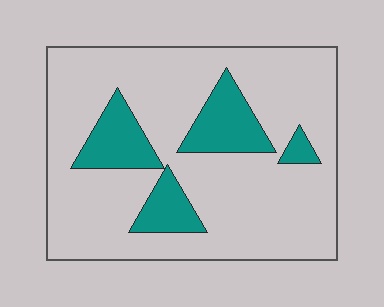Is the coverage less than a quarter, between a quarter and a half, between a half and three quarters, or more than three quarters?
Less than a quarter.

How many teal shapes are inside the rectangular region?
4.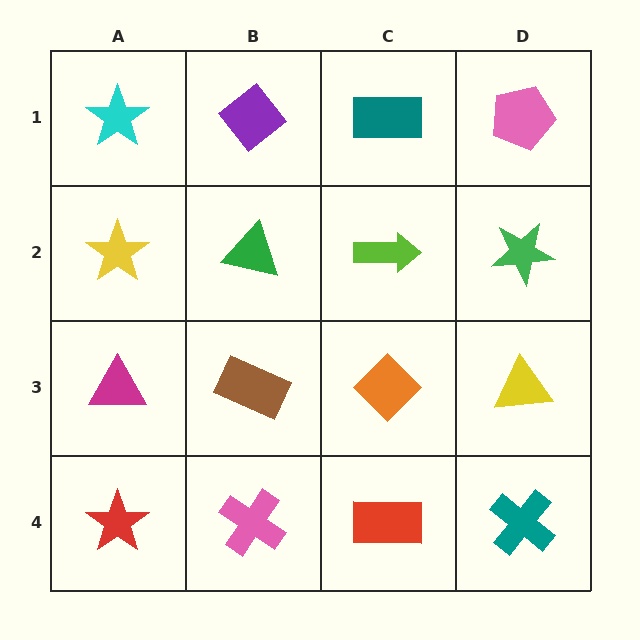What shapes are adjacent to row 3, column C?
A lime arrow (row 2, column C), a red rectangle (row 4, column C), a brown rectangle (row 3, column B), a yellow triangle (row 3, column D).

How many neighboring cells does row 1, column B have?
3.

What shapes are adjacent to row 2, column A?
A cyan star (row 1, column A), a magenta triangle (row 3, column A), a green triangle (row 2, column B).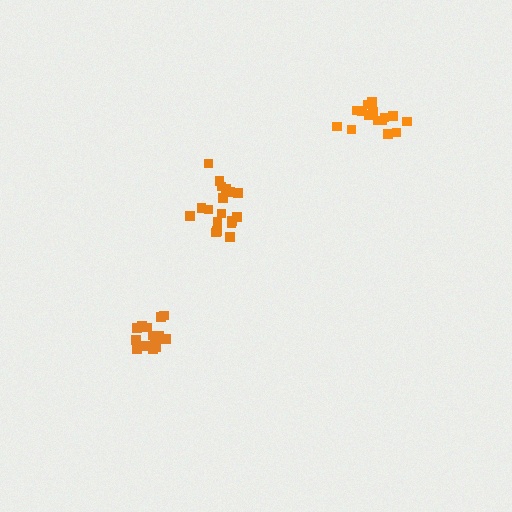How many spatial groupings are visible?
There are 3 spatial groupings.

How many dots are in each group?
Group 1: 15 dots, Group 2: 17 dots, Group 3: 18 dots (50 total).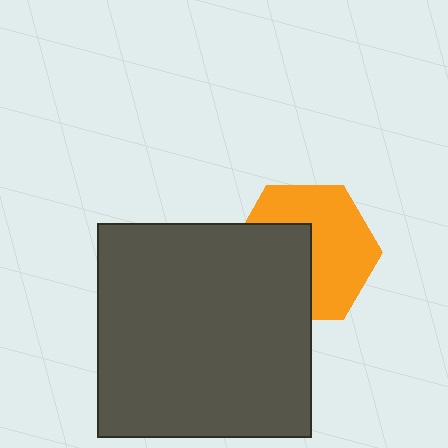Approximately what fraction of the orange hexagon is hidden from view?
Roughly 42% of the orange hexagon is hidden behind the dark gray square.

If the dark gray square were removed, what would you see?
You would see the complete orange hexagon.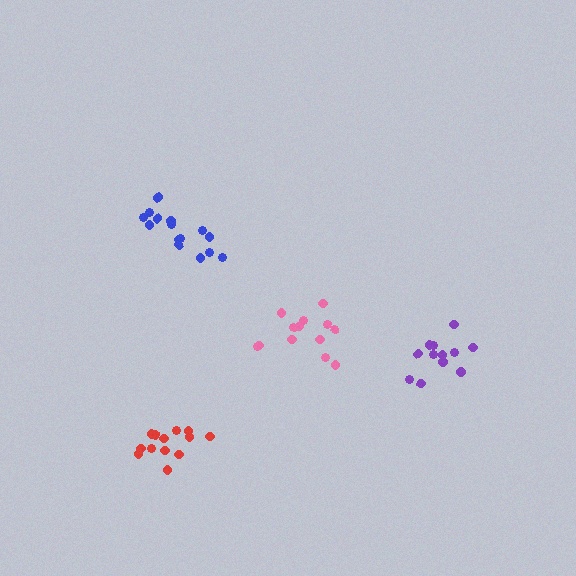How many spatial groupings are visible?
There are 4 spatial groupings.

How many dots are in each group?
Group 1: 15 dots, Group 2: 12 dots, Group 3: 13 dots, Group 4: 13 dots (53 total).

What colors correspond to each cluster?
The clusters are colored: blue, purple, pink, red.